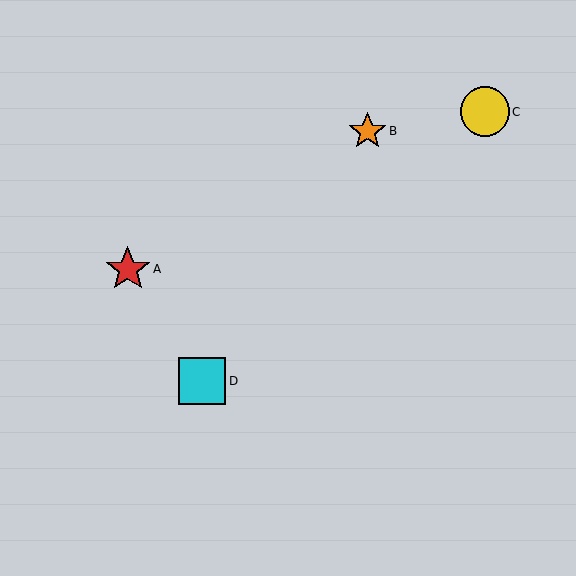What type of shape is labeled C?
Shape C is a yellow circle.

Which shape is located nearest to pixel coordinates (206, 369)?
The cyan square (labeled D) at (202, 381) is nearest to that location.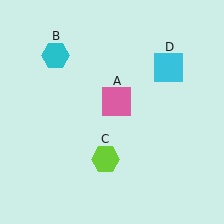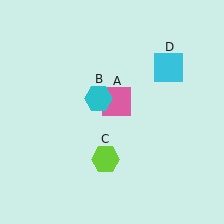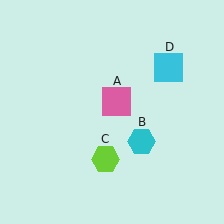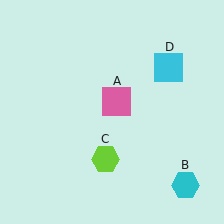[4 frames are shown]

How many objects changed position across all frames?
1 object changed position: cyan hexagon (object B).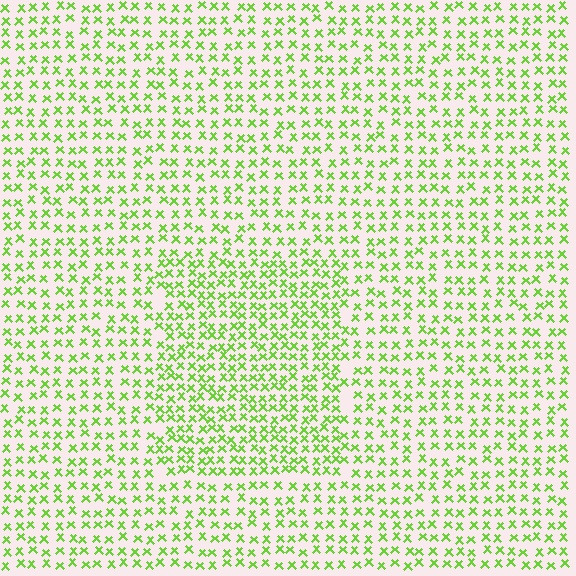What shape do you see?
I see a rectangle.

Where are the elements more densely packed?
The elements are more densely packed inside the rectangle boundary.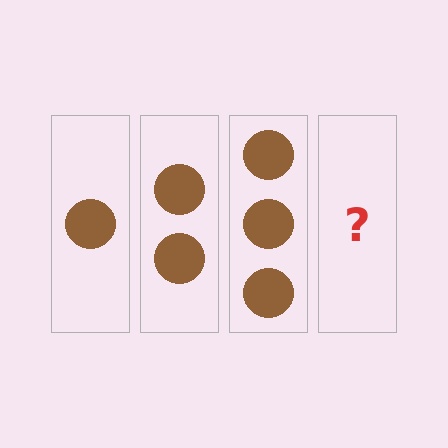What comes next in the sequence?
The next element should be 4 circles.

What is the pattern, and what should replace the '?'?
The pattern is that each step adds one more circle. The '?' should be 4 circles.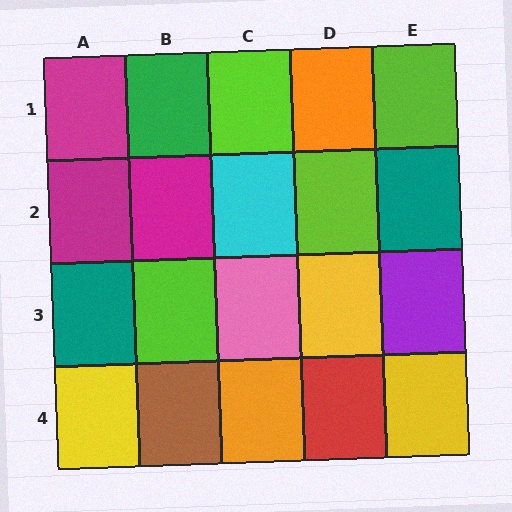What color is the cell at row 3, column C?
Pink.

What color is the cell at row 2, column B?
Magenta.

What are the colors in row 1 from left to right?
Magenta, green, lime, orange, lime.